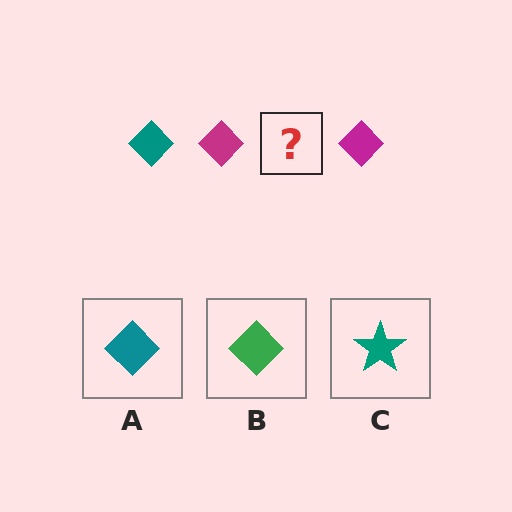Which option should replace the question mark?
Option A.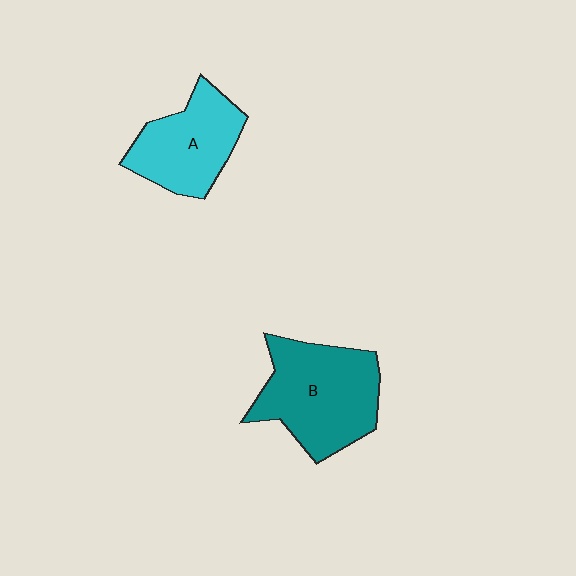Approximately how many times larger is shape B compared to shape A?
Approximately 1.3 times.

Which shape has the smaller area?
Shape A (cyan).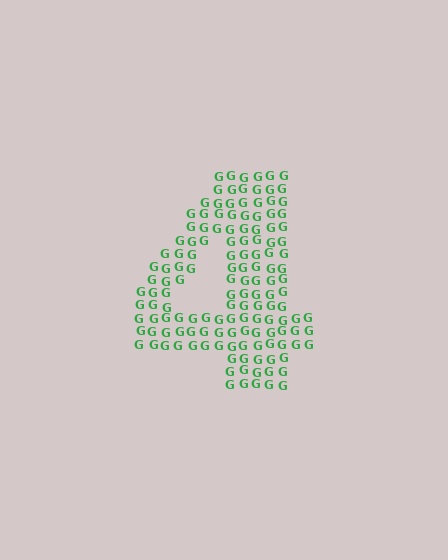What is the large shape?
The large shape is the digit 4.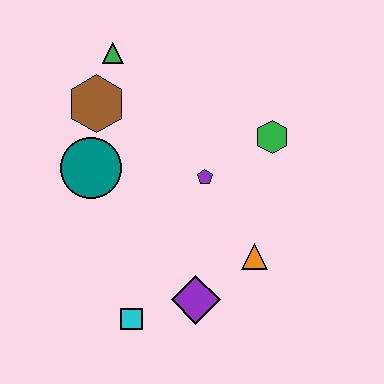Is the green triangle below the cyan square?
No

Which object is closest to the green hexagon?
The purple pentagon is closest to the green hexagon.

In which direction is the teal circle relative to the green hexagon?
The teal circle is to the left of the green hexagon.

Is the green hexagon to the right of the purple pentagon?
Yes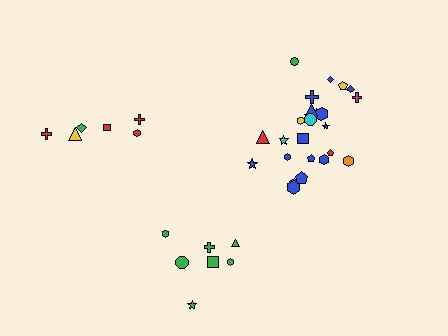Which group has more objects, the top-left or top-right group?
The top-right group.